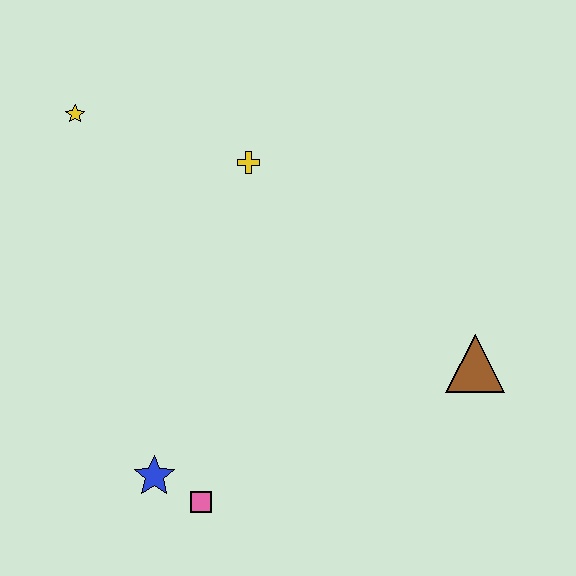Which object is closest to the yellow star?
The yellow cross is closest to the yellow star.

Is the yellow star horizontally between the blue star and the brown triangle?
No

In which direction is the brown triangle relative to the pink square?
The brown triangle is to the right of the pink square.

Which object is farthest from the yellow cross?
The pink square is farthest from the yellow cross.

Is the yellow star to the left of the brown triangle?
Yes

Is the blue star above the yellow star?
No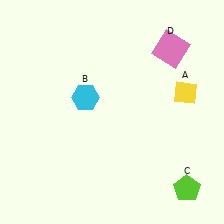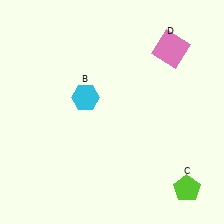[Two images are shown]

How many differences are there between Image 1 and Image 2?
There is 1 difference between the two images.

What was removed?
The yellow diamond (A) was removed in Image 2.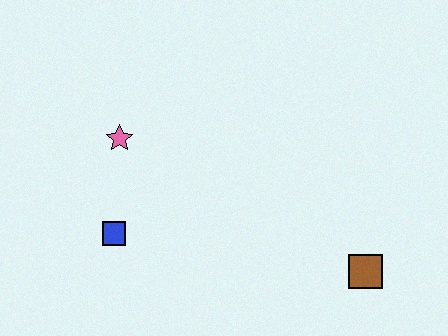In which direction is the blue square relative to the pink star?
The blue square is below the pink star.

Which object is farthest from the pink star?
The brown square is farthest from the pink star.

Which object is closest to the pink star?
The blue square is closest to the pink star.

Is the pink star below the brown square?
No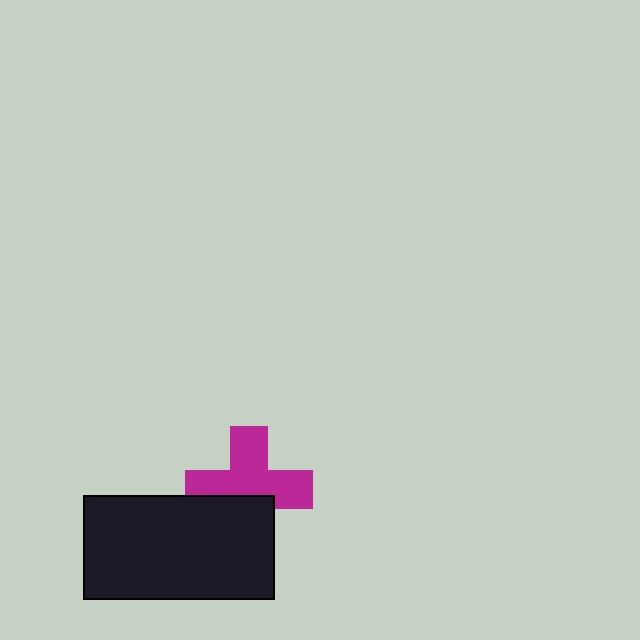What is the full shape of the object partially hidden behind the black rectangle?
The partially hidden object is a magenta cross.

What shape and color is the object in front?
The object in front is a black rectangle.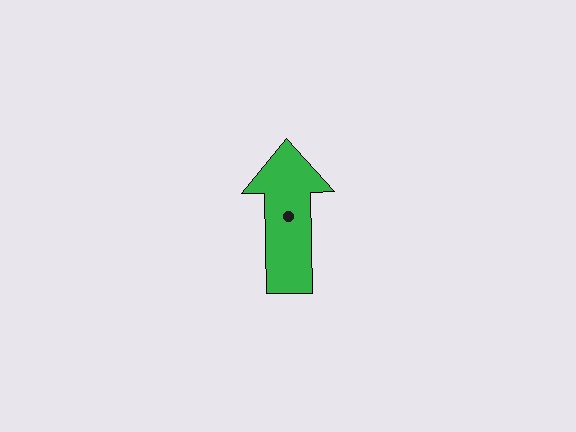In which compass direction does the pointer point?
North.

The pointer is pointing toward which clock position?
Roughly 12 o'clock.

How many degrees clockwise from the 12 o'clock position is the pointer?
Approximately 359 degrees.